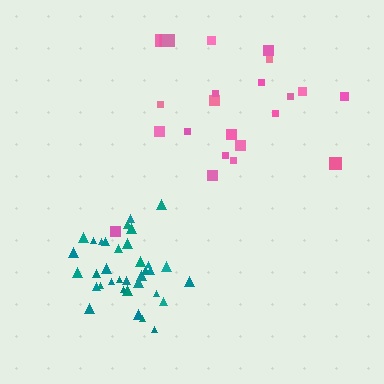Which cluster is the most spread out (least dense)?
Pink.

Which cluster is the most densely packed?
Teal.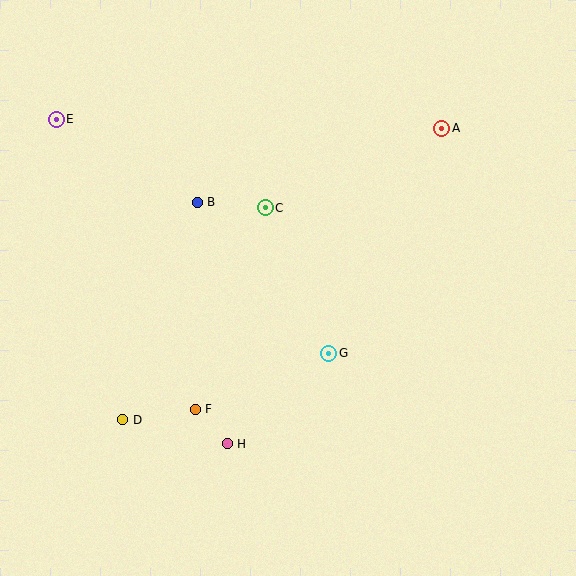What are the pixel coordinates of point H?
Point H is at (227, 444).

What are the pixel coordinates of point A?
Point A is at (442, 128).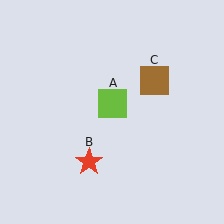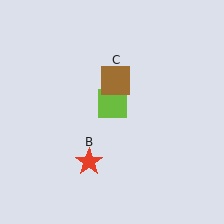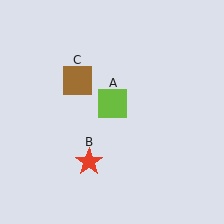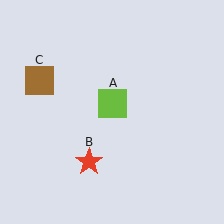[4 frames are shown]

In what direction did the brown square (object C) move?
The brown square (object C) moved left.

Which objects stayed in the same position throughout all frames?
Lime square (object A) and red star (object B) remained stationary.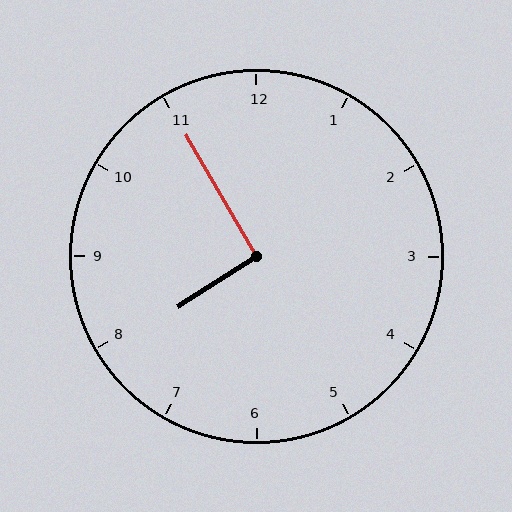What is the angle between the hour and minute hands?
Approximately 92 degrees.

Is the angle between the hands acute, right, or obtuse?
It is right.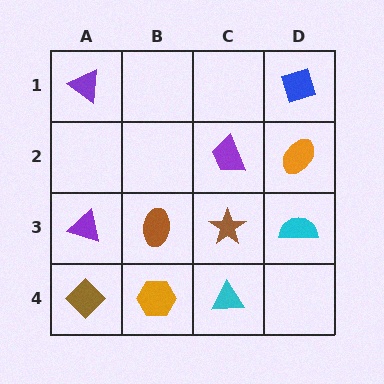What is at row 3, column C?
A brown star.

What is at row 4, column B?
An orange hexagon.